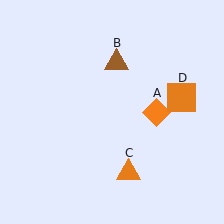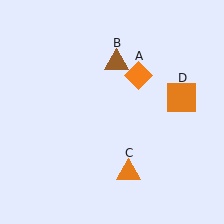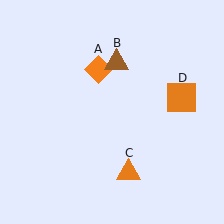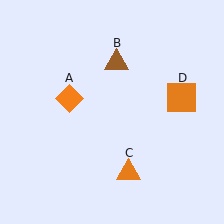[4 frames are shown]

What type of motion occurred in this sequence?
The orange diamond (object A) rotated counterclockwise around the center of the scene.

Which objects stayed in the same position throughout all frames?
Brown triangle (object B) and orange triangle (object C) and orange square (object D) remained stationary.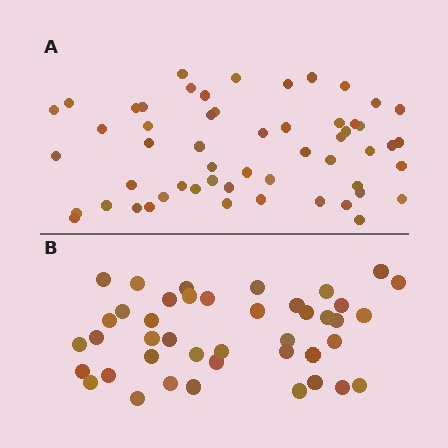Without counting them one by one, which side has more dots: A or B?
Region A (the top region) has more dots.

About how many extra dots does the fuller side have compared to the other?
Region A has approximately 15 more dots than region B.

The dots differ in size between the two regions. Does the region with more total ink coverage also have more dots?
No. Region B has more total ink coverage because its dots are larger, but region A actually contains more individual dots. Total area can be misleading — the number of items is what matters here.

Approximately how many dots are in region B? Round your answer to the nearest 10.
About 40 dots. (The exact count is 42, which rounds to 40.)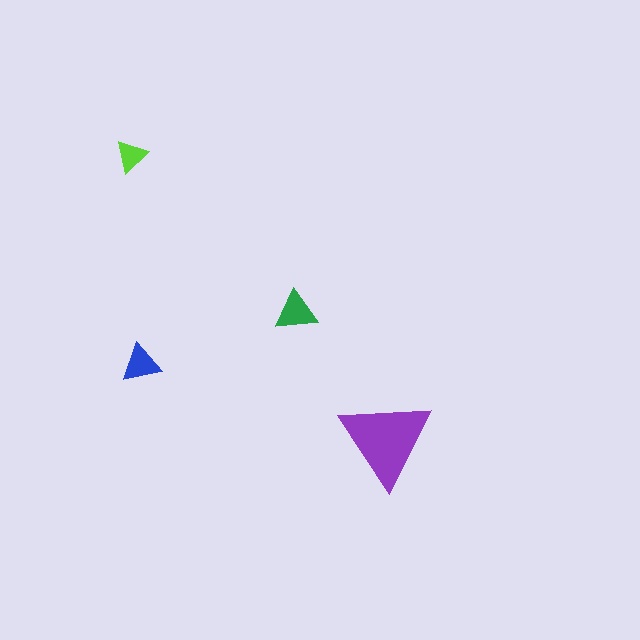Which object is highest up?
The lime triangle is topmost.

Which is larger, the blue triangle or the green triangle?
The green one.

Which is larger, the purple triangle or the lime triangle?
The purple one.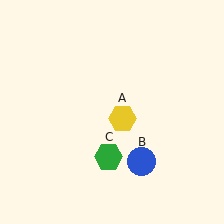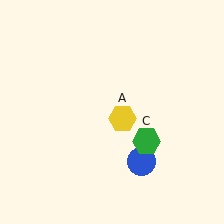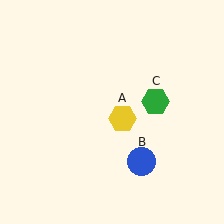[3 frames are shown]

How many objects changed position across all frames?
1 object changed position: green hexagon (object C).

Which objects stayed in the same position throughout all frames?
Yellow hexagon (object A) and blue circle (object B) remained stationary.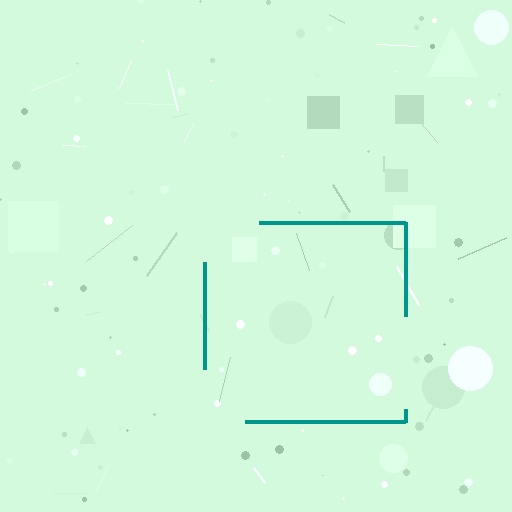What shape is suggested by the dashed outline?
The dashed outline suggests a square.